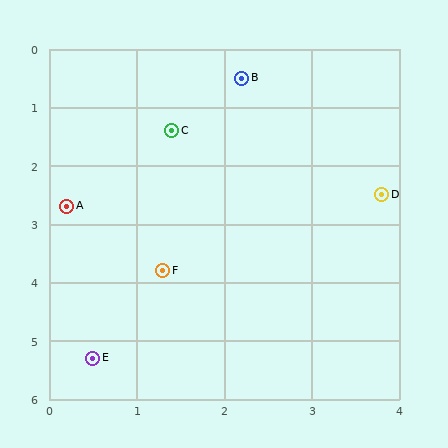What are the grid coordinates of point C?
Point C is at approximately (1.4, 1.4).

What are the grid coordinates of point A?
Point A is at approximately (0.2, 2.7).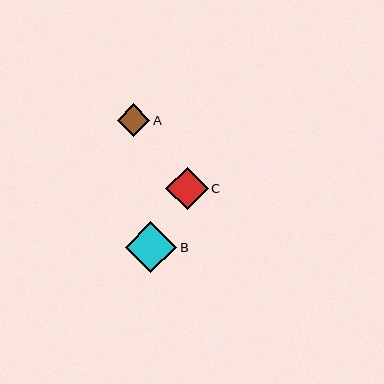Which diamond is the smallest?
Diamond A is the smallest with a size of approximately 33 pixels.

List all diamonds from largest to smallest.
From largest to smallest: B, C, A.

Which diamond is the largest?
Diamond B is the largest with a size of approximately 51 pixels.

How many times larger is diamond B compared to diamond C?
Diamond B is approximately 1.2 times the size of diamond C.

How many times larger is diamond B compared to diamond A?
Diamond B is approximately 1.6 times the size of diamond A.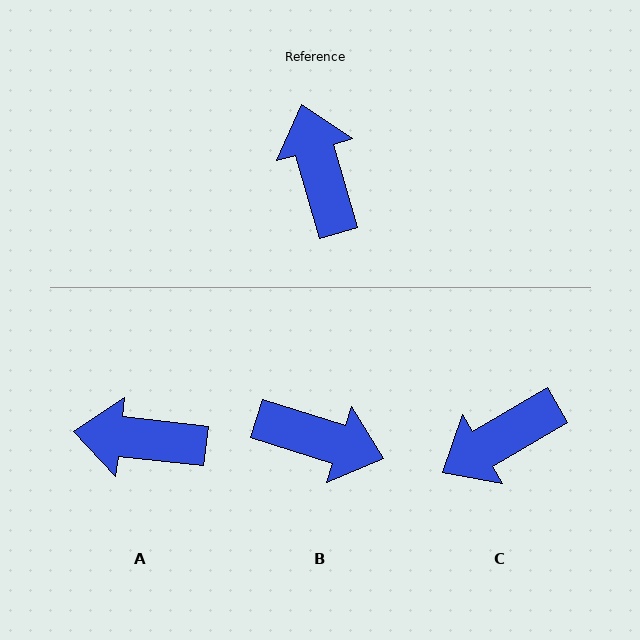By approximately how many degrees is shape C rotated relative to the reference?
Approximately 104 degrees counter-clockwise.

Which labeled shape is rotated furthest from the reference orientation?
B, about 124 degrees away.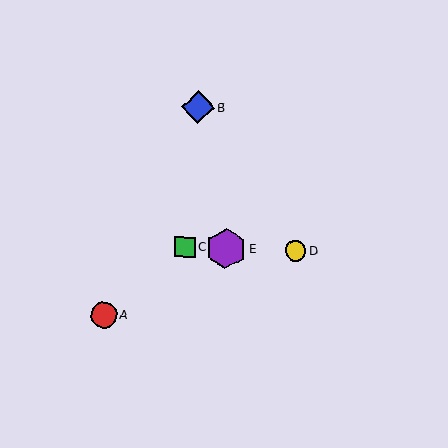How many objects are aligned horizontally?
3 objects (C, D, E) are aligned horizontally.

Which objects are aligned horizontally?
Objects C, D, E are aligned horizontally.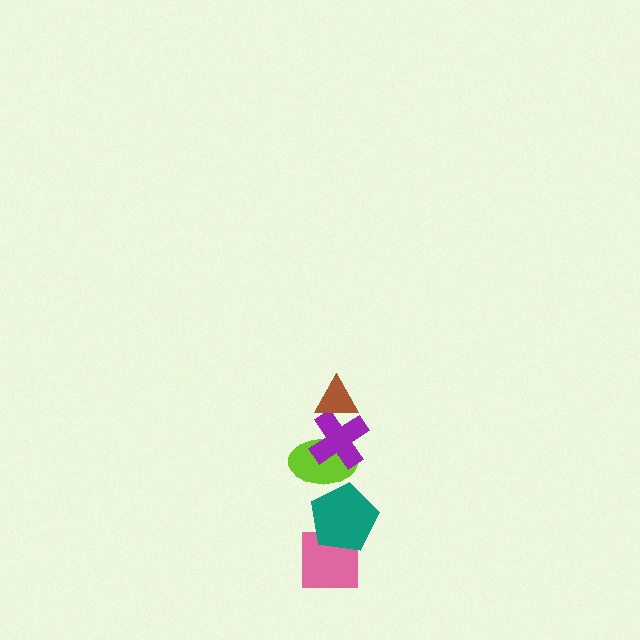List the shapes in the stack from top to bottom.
From top to bottom: the brown triangle, the purple cross, the lime ellipse, the teal pentagon, the pink square.